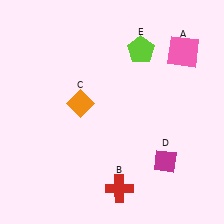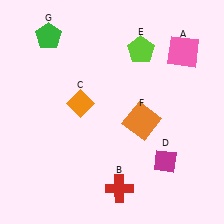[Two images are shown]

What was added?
An orange square (F), a green pentagon (G) were added in Image 2.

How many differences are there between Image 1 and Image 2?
There are 2 differences between the two images.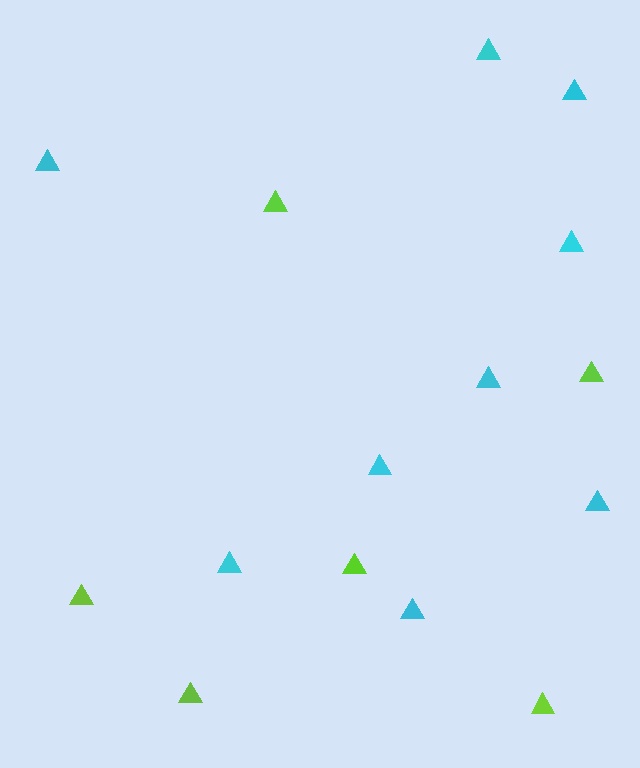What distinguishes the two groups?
There are 2 groups: one group of cyan triangles (9) and one group of lime triangles (6).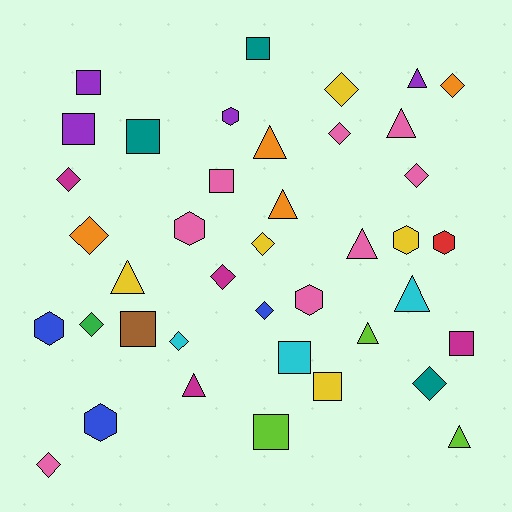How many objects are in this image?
There are 40 objects.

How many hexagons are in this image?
There are 7 hexagons.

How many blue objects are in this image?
There are 3 blue objects.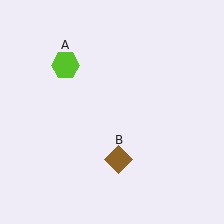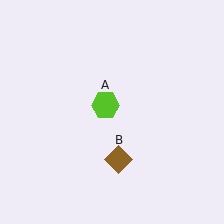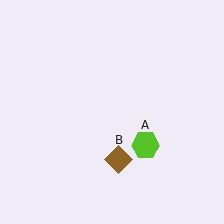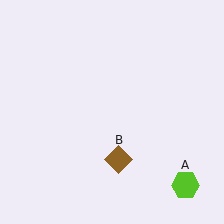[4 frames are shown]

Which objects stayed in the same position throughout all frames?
Brown diamond (object B) remained stationary.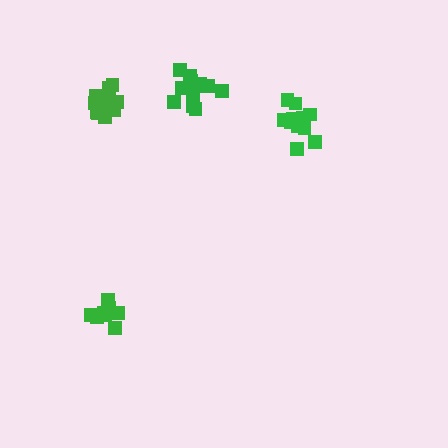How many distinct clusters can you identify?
There are 4 distinct clusters.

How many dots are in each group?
Group 1: 10 dots, Group 2: 13 dots, Group 3: 14 dots, Group 4: 13 dots (50 total).